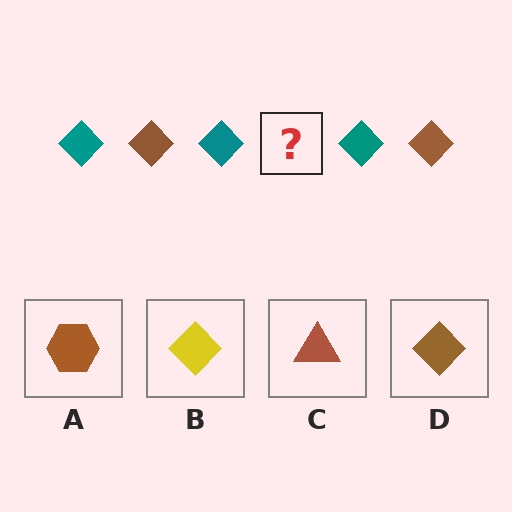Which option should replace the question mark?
Option D.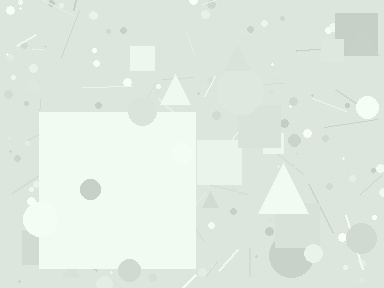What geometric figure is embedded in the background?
A square is embedded in the background.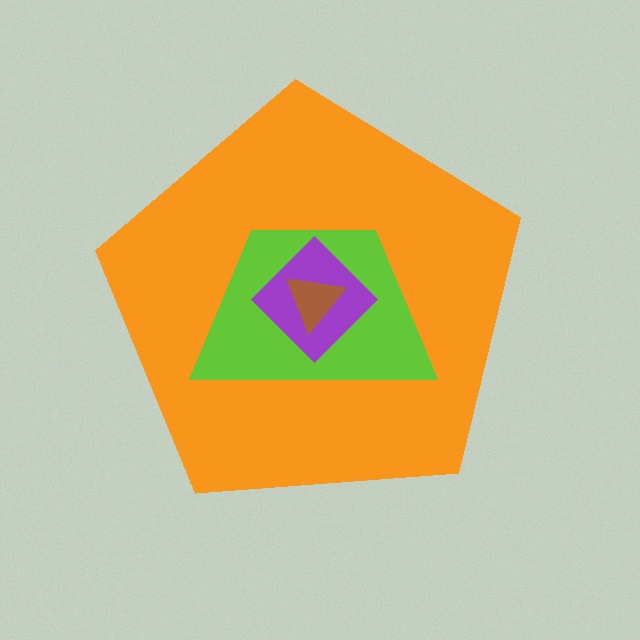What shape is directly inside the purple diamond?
The brown triangle.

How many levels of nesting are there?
4.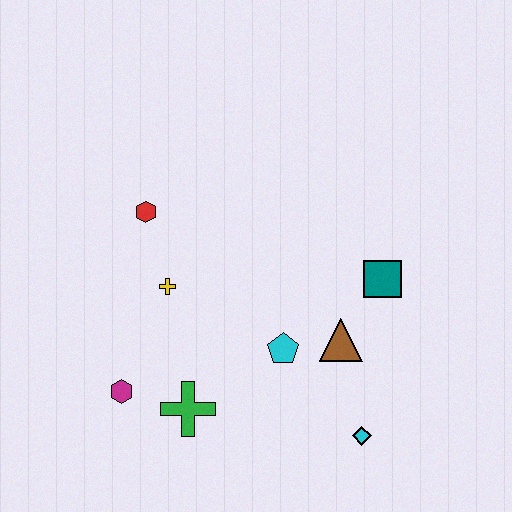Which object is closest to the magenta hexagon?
The green cross is closest to the magenta hexagon.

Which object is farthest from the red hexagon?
The cyan diamond is farthest from the red hexagon.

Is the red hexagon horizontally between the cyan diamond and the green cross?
No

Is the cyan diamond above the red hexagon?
No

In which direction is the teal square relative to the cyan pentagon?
The teal square is to the right of the cyan pentagon.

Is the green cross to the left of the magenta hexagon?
No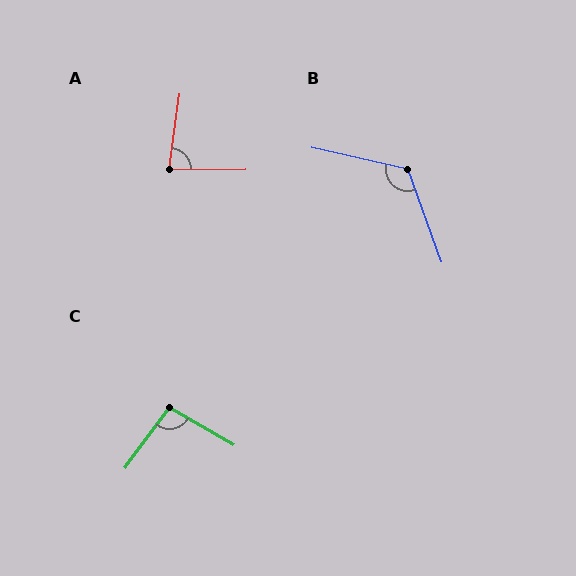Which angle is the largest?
B, at approximately 123 degrees.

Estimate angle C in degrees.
Approximately 96 degrees.